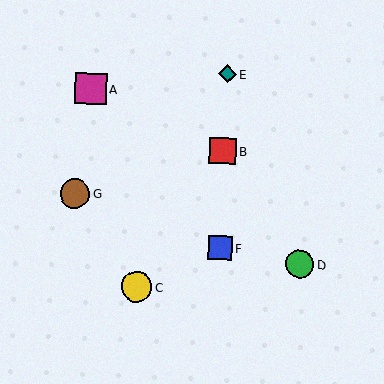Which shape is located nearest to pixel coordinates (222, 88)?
The teal diamond (labeled E) at (227, 74) is nearest to that location.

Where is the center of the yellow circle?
The center of the yellow circle is at (137, 287).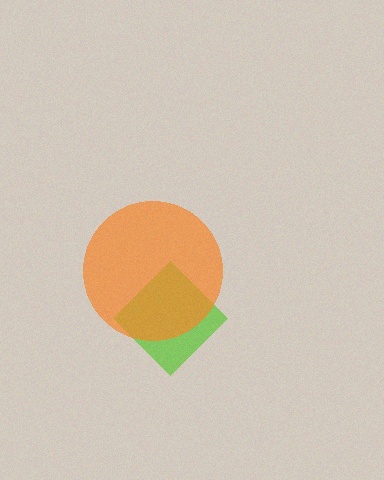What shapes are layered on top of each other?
The layered shapes are: a lime diamond, an orange circle.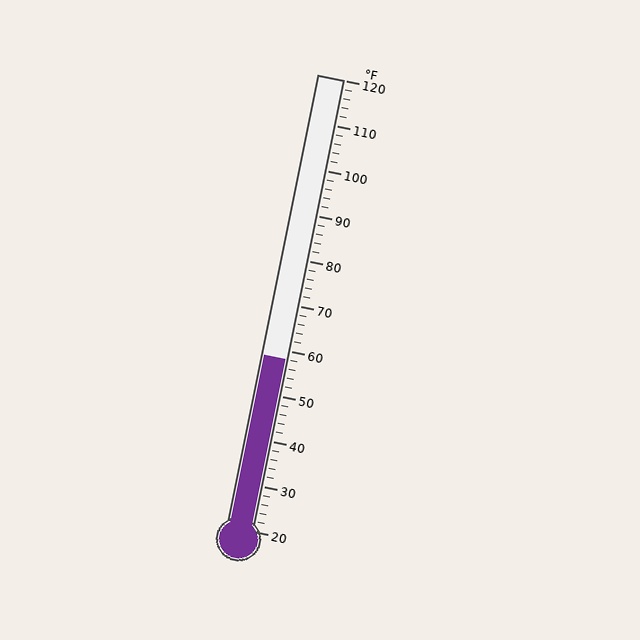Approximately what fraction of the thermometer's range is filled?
The thermometer is filled to approximately 40% of its range.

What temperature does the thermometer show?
The thermometer shows approximately 58°F.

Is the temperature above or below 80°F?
The temperature is below 80°F.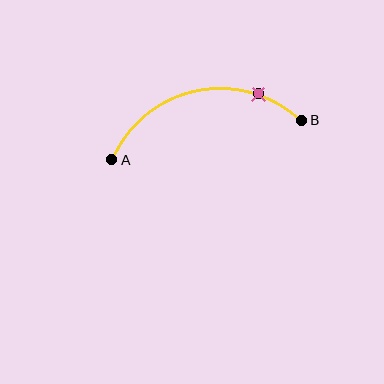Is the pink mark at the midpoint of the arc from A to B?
No. The pink mark lies on the arc but is closer to endpoint B. The arc midpoint would be at the point on the curve equidistant along the arc from both A and B.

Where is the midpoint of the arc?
The arc midpoint is the point on the curve farthest from the straight line joining A and B. It sits above that line.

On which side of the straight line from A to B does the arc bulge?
The arc bulges above the straight line connecting A and B.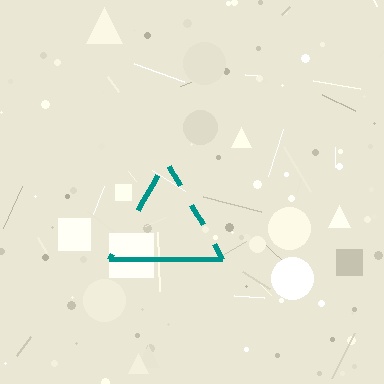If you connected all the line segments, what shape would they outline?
They would outline a triangle.